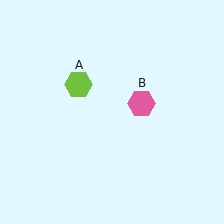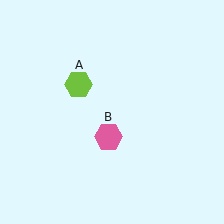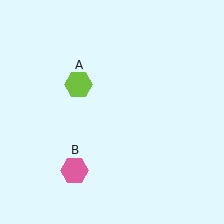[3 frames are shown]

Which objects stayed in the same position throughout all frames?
Lime hexagon (object A) remained stationary.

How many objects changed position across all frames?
1 object changed position: pink hexagon (object B).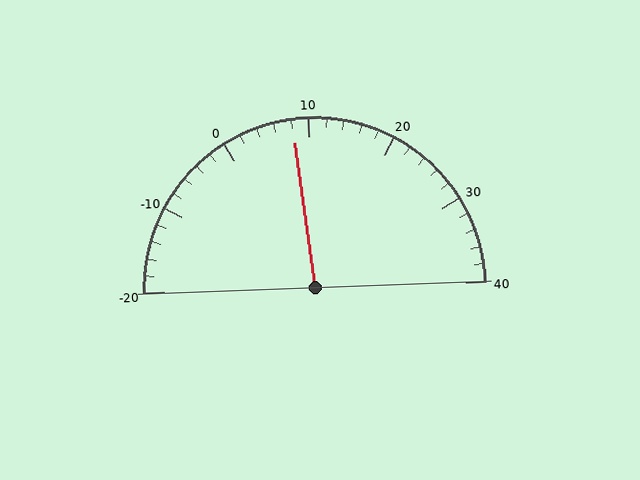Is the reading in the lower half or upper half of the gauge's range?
The reading is in the lower half of the range (-20 to 40).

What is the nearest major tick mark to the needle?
The nearest major tick mark is 10.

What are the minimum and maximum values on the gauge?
The gauge ranges from -20 to 40.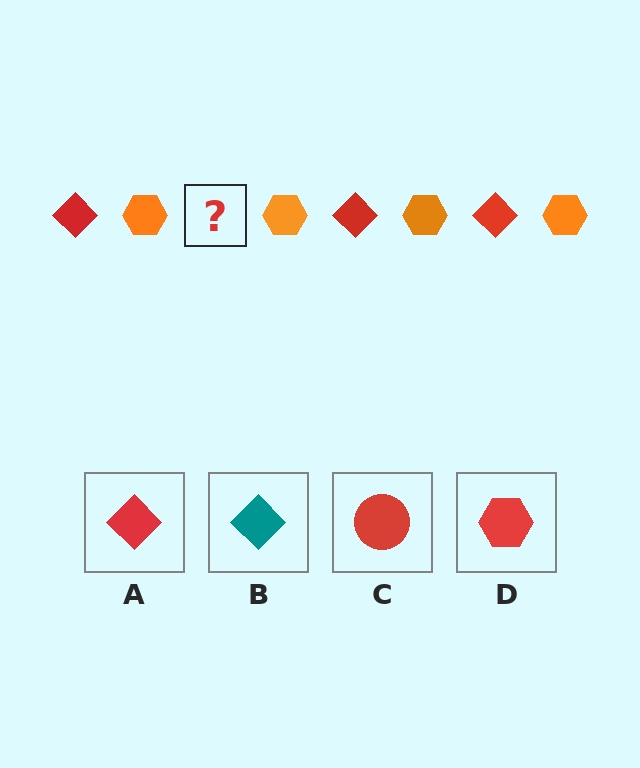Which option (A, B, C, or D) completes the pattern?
A.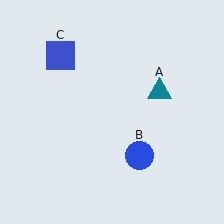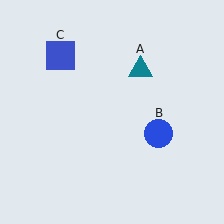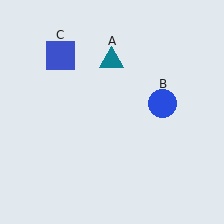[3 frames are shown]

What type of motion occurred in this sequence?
The teal triangle (object A), blue circle (object B) rotated counterclockwise around the center of the scene.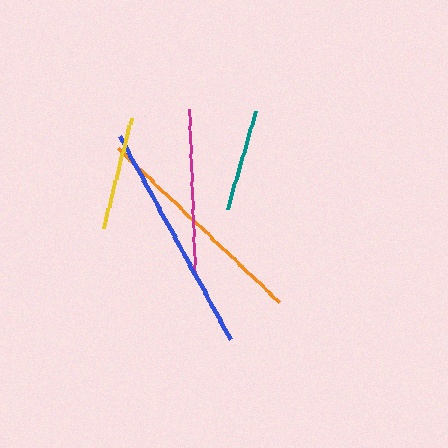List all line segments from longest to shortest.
From longest to shortest: blue, orange, magenta, yellow, teal.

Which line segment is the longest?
The blue line is the longest at approximately 232 pixels.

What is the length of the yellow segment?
The yellow segment is approximately 114 pixels long.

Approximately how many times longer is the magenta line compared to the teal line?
The magenta line is approximately 1.7 times the length of the teal line.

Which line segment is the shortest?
The teal line is the shortest at approximately 102 pixels.